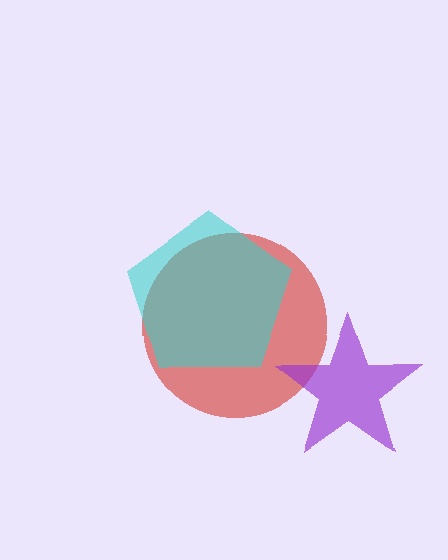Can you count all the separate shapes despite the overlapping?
Yes, there are 3 separate shapes.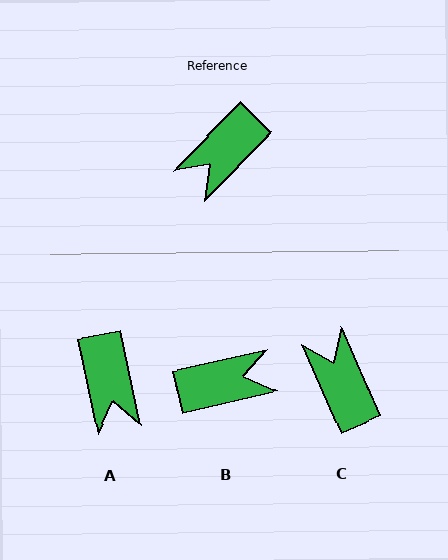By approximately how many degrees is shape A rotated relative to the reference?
Approximately 56 degrees counter-clockwise.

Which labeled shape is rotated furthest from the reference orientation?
B, about 148 degrees away.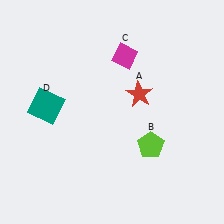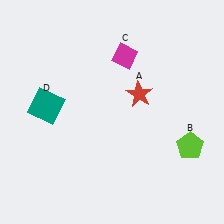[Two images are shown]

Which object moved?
The lime pentagon (B) moved right.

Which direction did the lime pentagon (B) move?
The lime pentagon (B) moved right.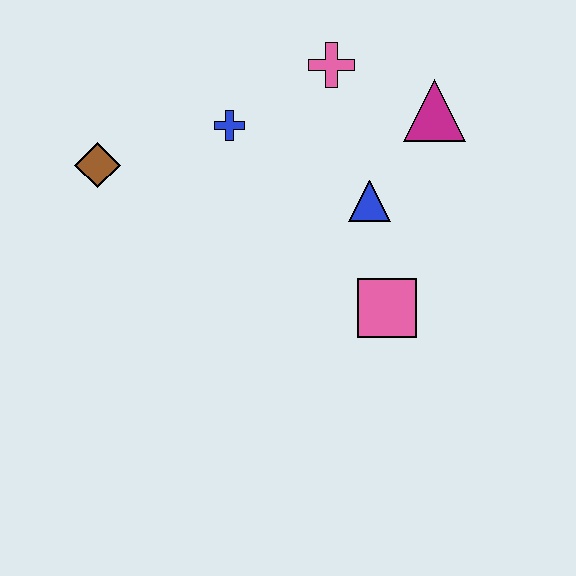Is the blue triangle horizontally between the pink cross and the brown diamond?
No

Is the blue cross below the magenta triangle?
Yes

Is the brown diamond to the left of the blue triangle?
Yes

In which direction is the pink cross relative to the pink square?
The pink cross is above the pink square.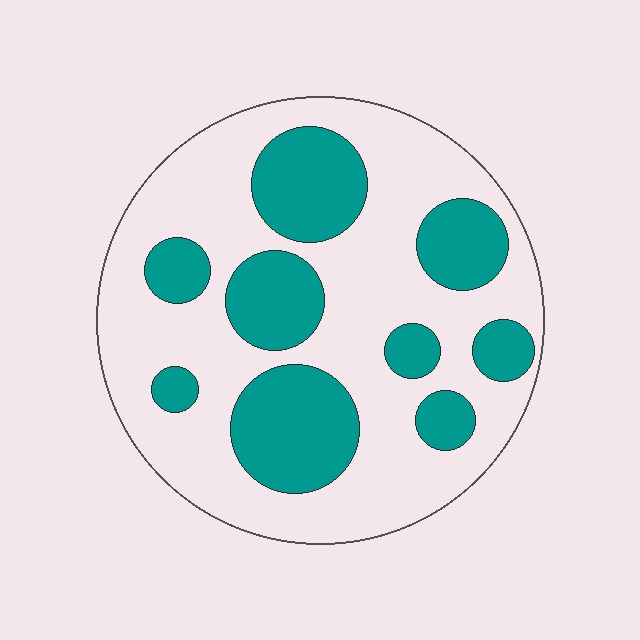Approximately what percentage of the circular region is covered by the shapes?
Approximately 35%.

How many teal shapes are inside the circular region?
9.